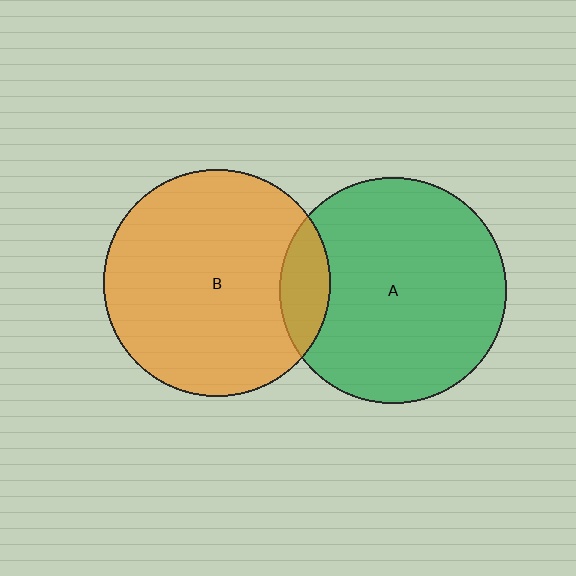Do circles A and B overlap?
Yes.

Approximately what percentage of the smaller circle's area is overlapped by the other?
Approximately 10%.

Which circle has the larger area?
Circle B (orange).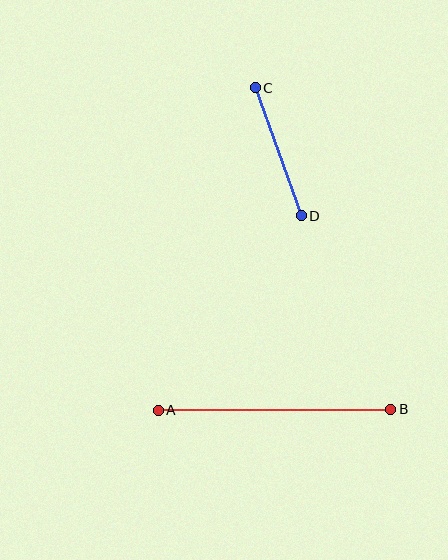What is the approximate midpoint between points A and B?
The midpoint is at approximately (274, 410) pixels.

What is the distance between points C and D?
The distance is approximately 136 pixels.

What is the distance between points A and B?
The distance is approximately 233 pixels.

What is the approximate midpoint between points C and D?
The midpoint is at approximately (278, 152) pixels.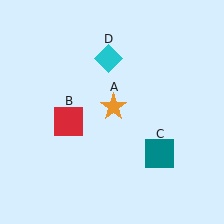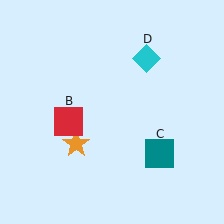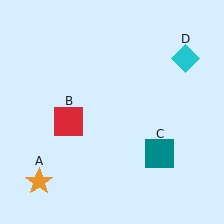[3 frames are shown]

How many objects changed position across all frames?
2 objects changed position: orange star (object A), cyan diamond (object D).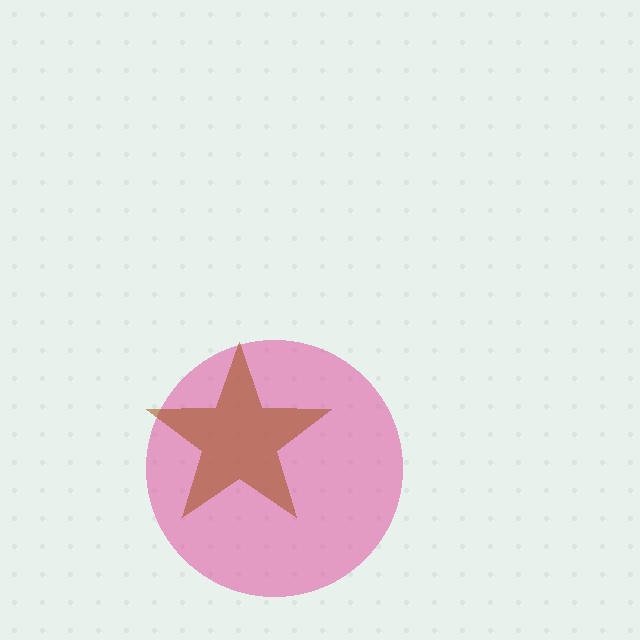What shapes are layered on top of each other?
The layered shapes are: a pink circle, a brown star.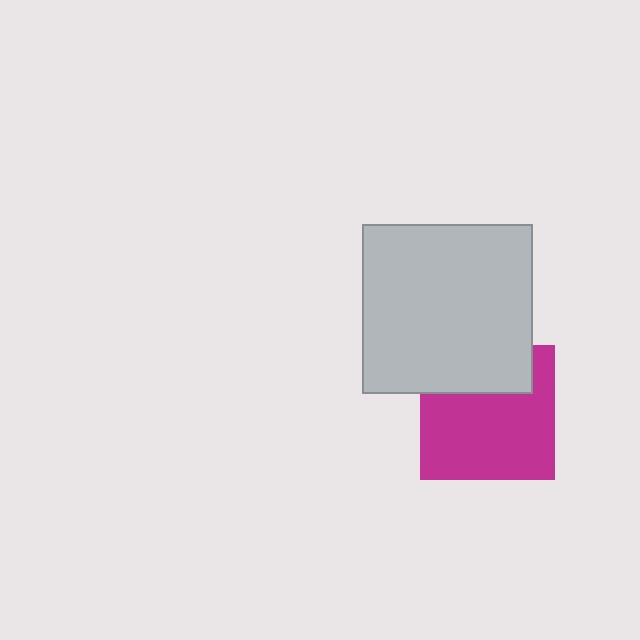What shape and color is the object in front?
The object in front is a light gray square.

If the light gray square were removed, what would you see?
You would see the complete magenta square.